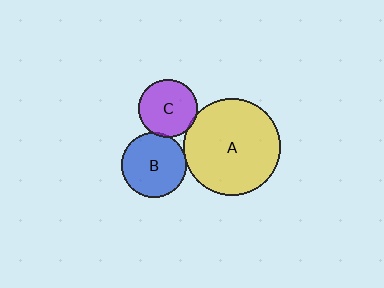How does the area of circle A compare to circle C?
Approximately 2.8 times.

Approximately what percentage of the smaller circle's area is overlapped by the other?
Approximately 5%.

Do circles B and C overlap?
Yes.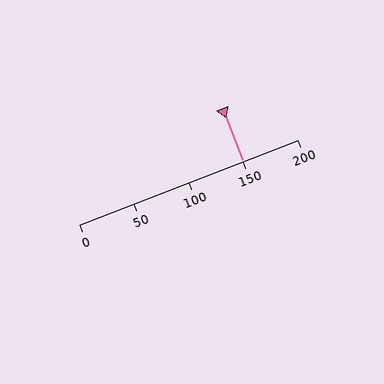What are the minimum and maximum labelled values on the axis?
The axis runs from 0 to 200.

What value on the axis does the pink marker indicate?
The marker indicates approximately 150.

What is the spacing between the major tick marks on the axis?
The major ticks are spaced 50 apart.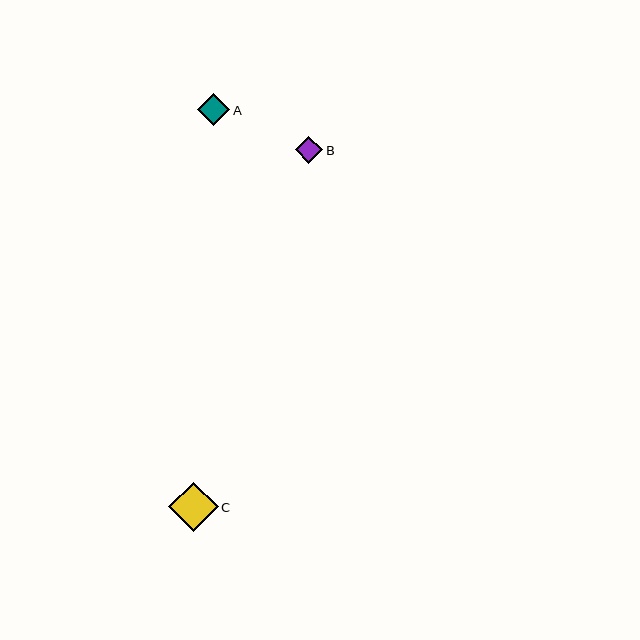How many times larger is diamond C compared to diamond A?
Diamond C is approximately 1.5 times the size of diamond A.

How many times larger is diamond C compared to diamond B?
Diamond C is approximately 1.8 times the size of diamond B.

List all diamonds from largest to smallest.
From largest to smallest: C, A, B.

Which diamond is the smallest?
Diamond B is the smallest with a size of approximately 27 pixels.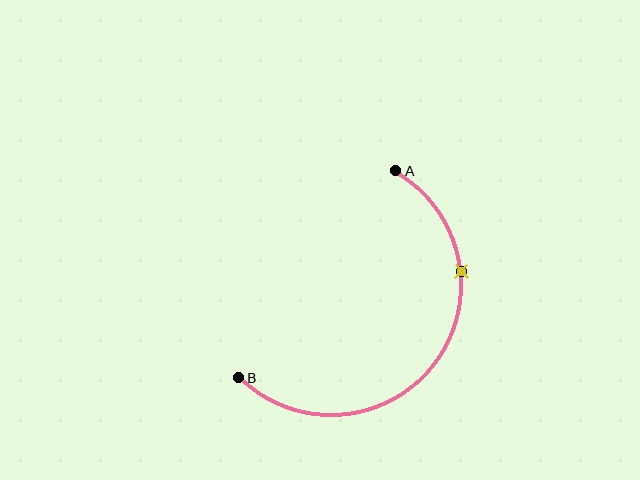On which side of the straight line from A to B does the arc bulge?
The arc bulges below and to the right of the straight line connecting A and B.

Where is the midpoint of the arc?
The arc midpoint is the point on the curve farthest from the straight line joining A and B. It sits below and to the right of that line.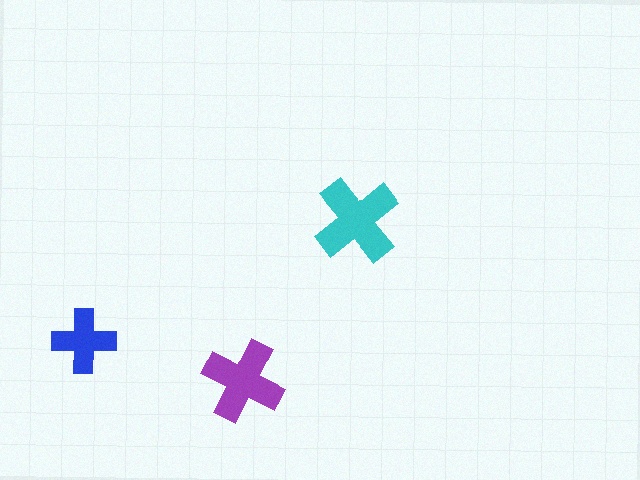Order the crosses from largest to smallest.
the cyan one, the purple one, the blue one.